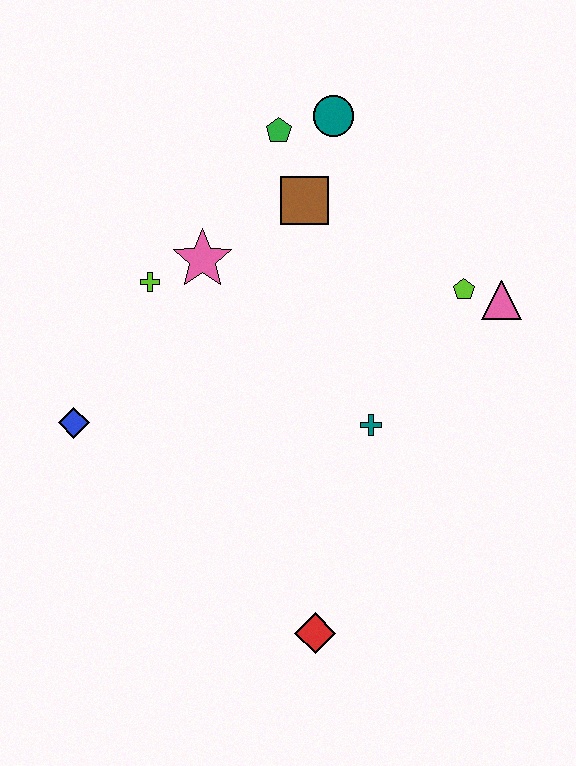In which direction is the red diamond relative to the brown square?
The red diamond is below the brown square.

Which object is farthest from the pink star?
The red diamond is farthest from the pink star.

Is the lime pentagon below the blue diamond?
No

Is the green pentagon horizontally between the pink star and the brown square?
Yes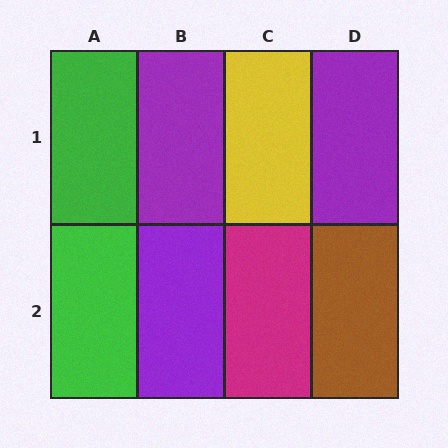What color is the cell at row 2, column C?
Magenta.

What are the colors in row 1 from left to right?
Green, purple, yellow, purple.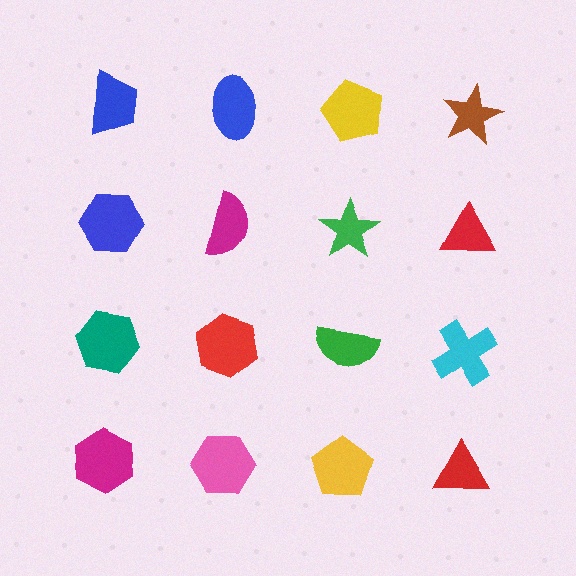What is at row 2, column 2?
A magenta semicircle.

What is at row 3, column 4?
A cyan cross.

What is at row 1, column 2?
A blue ellipse.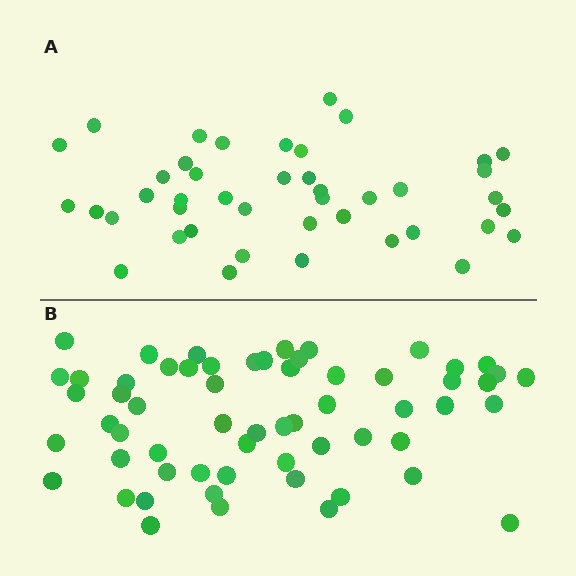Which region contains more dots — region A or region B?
Region B (the bottom region) has more dots.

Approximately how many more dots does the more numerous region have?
Region B has approximately 15 more dots than region A.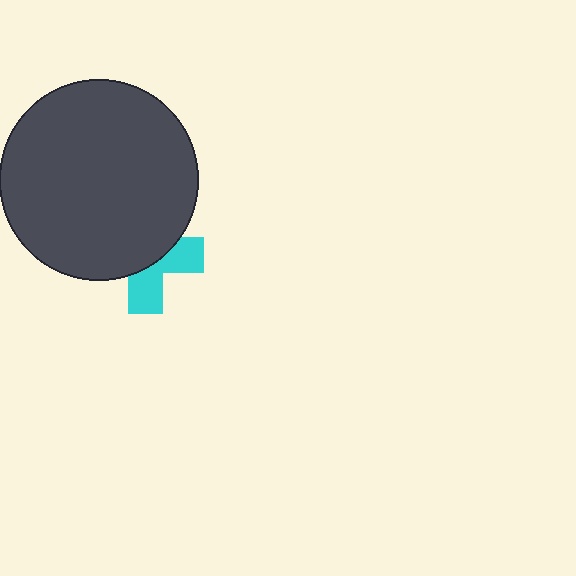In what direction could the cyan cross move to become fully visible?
The cyan cross could move down. That would shift it out from behind the dark gray circle entirely.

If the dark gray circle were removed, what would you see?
You would see the complete cyan cross.